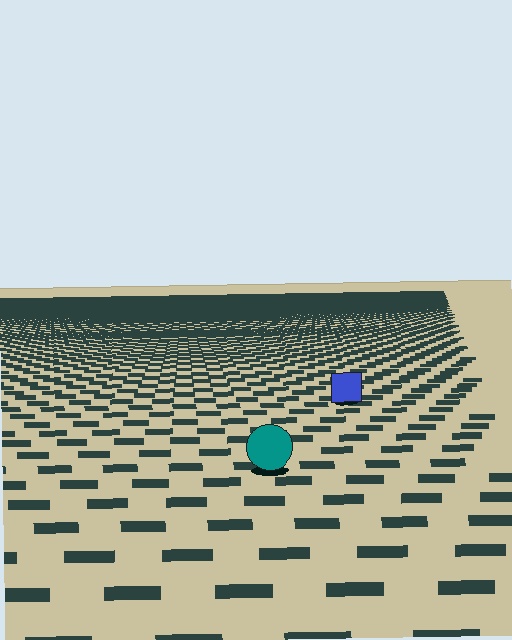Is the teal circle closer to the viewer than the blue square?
Yes. The teal circle is closer — you can tell from the texture gradient: the ground texture is coarser near it.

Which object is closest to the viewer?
The teal circle is closest. The texture marks near it are larger and more spread out.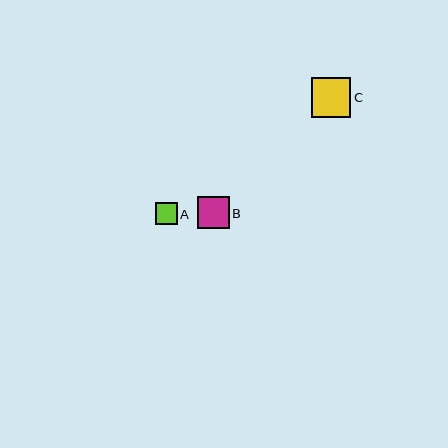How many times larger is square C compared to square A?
Square C is approximately 1.8 times the size of square A.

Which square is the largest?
Square C is the largest with a size of approximately 39 pixels.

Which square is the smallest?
Square A is the smallest with a size of approximately 22 pixels.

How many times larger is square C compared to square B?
Square C is approximately 1.2 times the size of square B.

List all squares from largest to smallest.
From largest to smallest: C, B, A.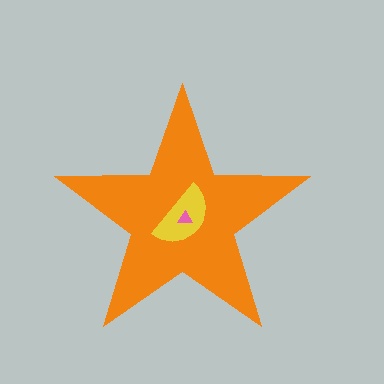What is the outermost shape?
The orange star.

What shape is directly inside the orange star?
The yellow semicircle.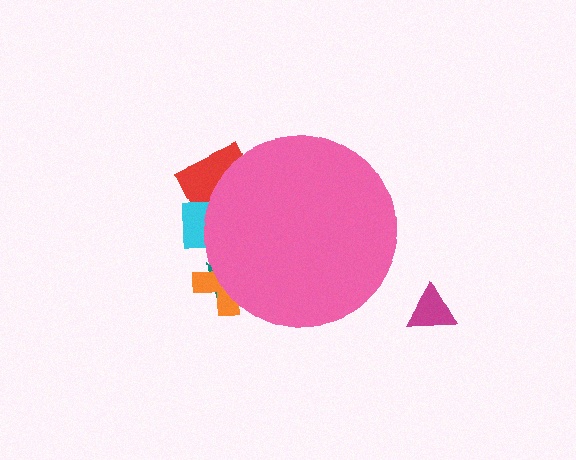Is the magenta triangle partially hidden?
No, the magenta triangle is fully visible.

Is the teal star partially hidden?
Yes, the teal star is partially hidden behind the pink circle.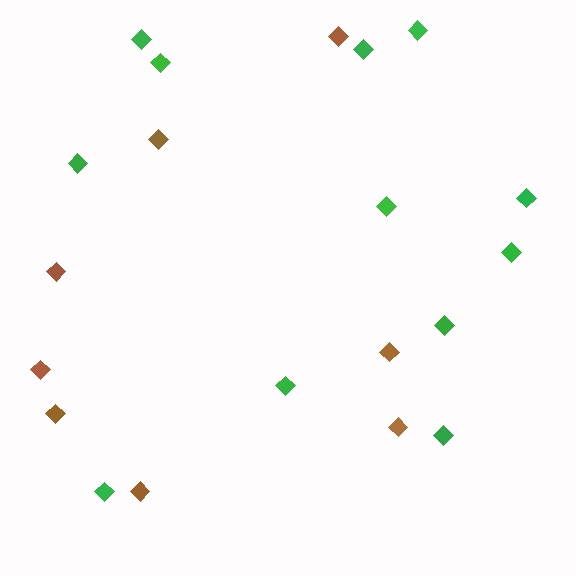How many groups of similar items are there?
There are 2 groups: one group of green diamonds (12) and one group of brown diamonds (8).